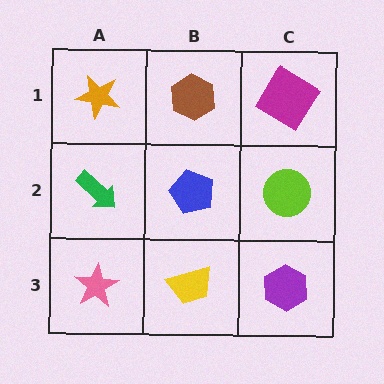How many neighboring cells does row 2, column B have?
4.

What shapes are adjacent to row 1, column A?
A green arrow (row 2, column A), a brown hexagon (row 1, column B).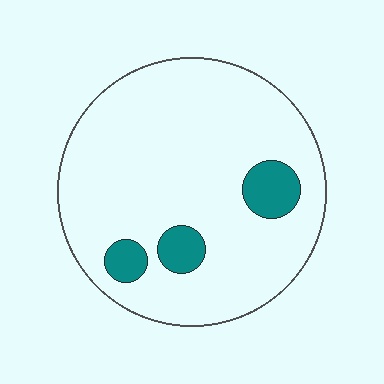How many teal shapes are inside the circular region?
3.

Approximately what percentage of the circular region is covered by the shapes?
Approximately 10%.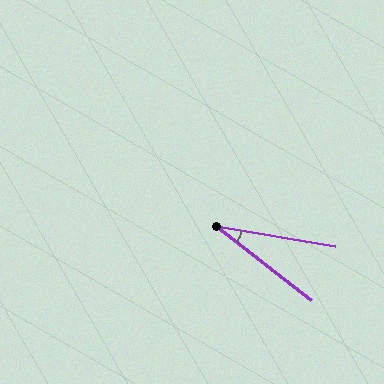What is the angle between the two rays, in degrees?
Approximately 28 degrees.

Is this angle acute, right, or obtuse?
It is acute.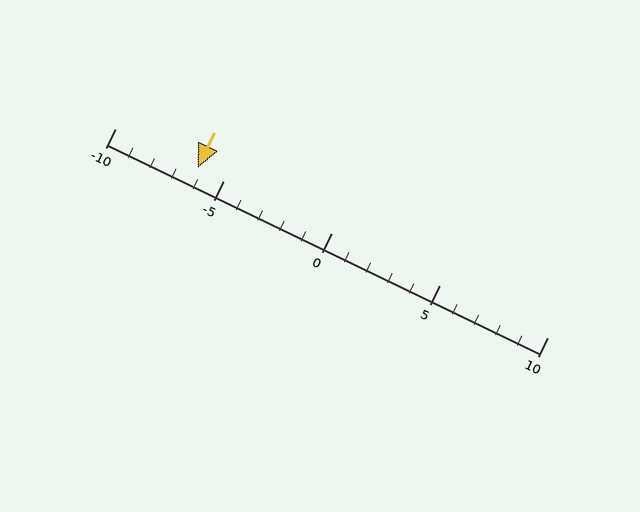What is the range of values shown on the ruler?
The ruler shows values from -10 to 10.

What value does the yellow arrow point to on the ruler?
The yellow arrow points to approximately -6.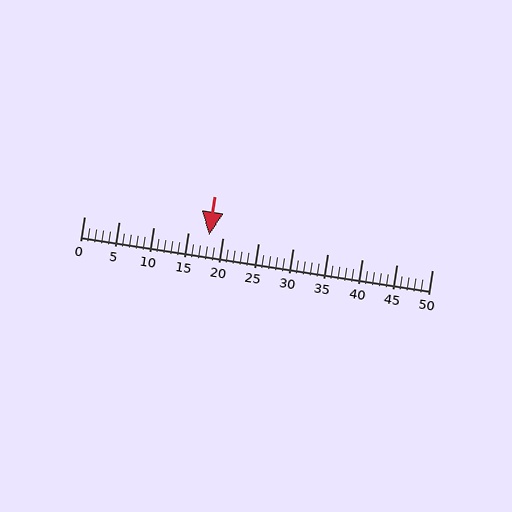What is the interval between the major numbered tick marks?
The major tick marks are spaced 5 units apart.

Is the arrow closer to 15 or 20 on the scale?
The arrow is closer to 20.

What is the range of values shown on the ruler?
The ruler shows values from 0 to 50.